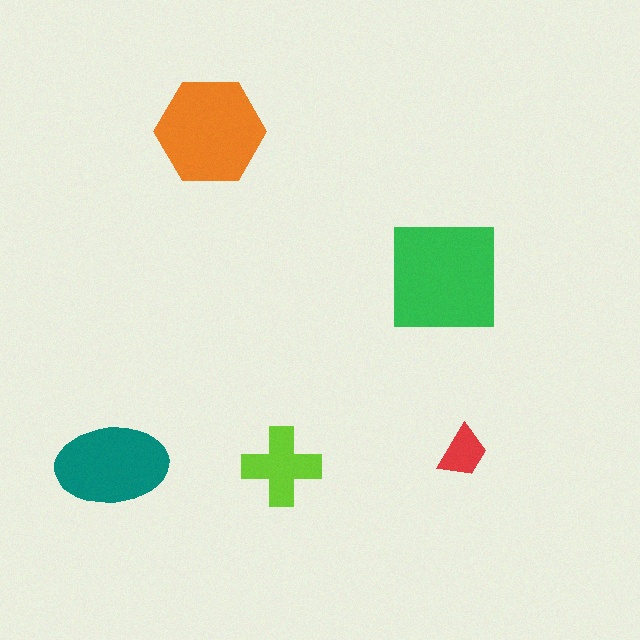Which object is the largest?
The green square.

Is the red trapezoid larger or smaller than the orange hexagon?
Smaller.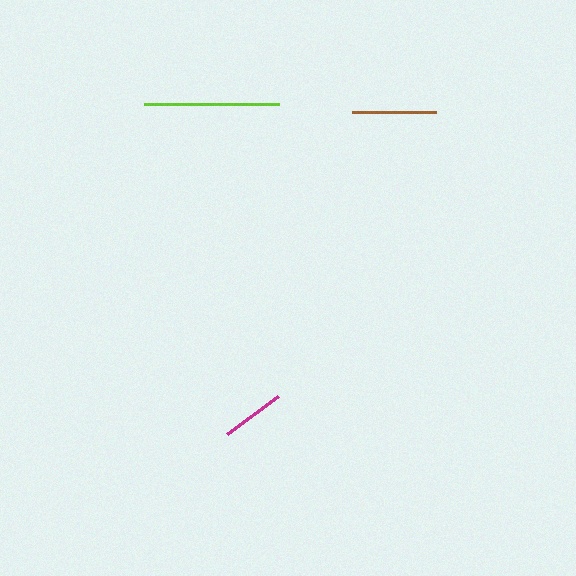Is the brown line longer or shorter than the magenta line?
The brown line is longer than the magenta line.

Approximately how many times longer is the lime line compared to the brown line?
The lime line is approximately 1.6 times the length of the brown line.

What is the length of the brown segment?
The brown segment is approximately 85 pixels long.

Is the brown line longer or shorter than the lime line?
The lime line is longer than the brown line.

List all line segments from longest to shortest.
From longest to shortest: lime, brown, magenta.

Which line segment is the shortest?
The magenta line is the shortest at approximately 64 pixels.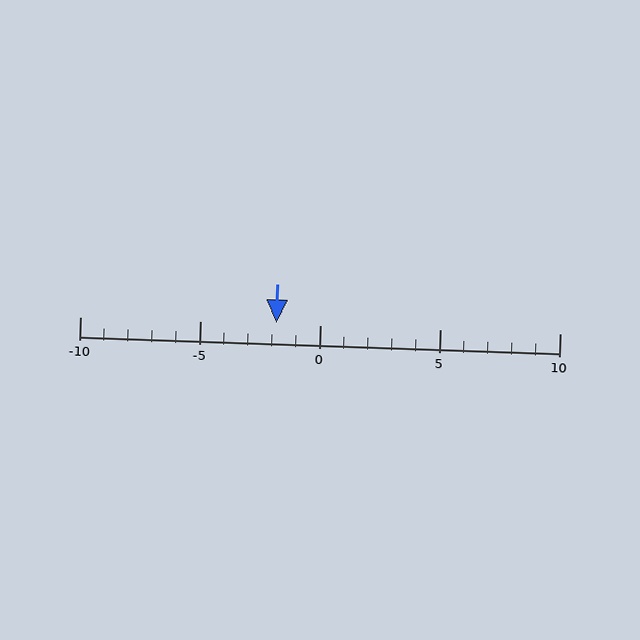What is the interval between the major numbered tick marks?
The major tick marks are spaced 5 units apart.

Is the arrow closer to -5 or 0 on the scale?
The arrow is closer to 0.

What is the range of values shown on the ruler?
The ruler shows values from -10 to 10.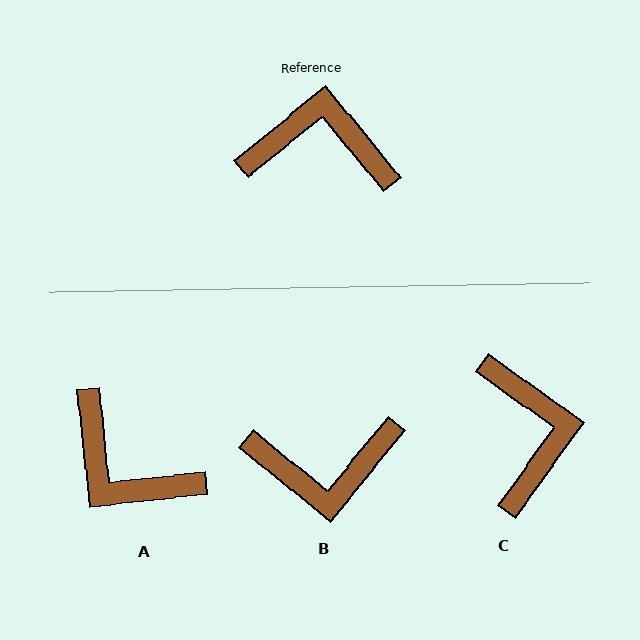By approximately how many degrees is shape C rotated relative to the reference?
Approximately 75 degrees clockwise.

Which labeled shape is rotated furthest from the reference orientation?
B, about 168 degrees away.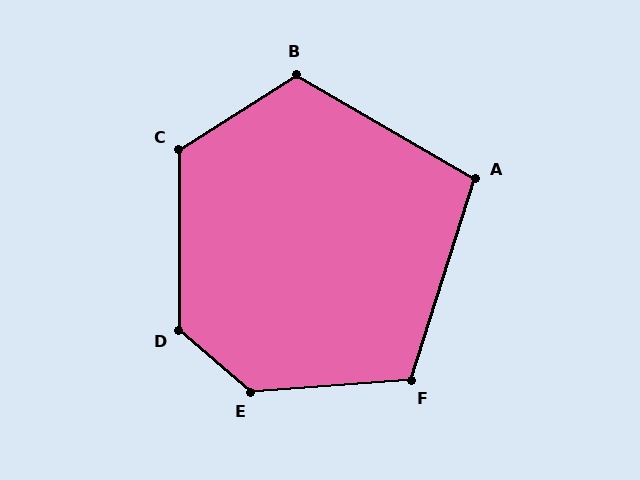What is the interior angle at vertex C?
Approximately 123 degrees (obtuse).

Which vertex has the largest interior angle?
E, at approximately 135 degrees.